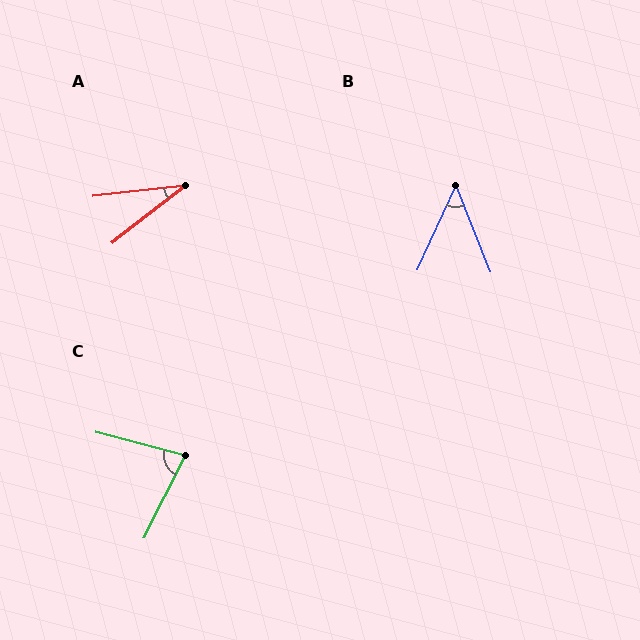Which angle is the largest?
C, at approximately 78 degrees.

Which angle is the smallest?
A, at approximately 31 degrees.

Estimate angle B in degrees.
Approximately 47 degrees.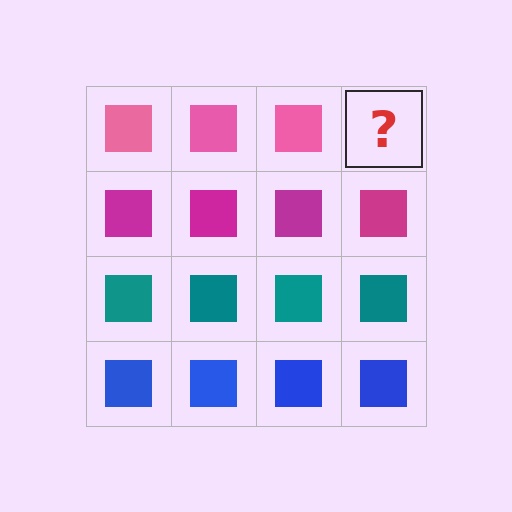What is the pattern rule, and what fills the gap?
The rule is that each row has a consistent color. The gap should be filled with a pink square.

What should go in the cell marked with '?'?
The missing cell should contain a pink square.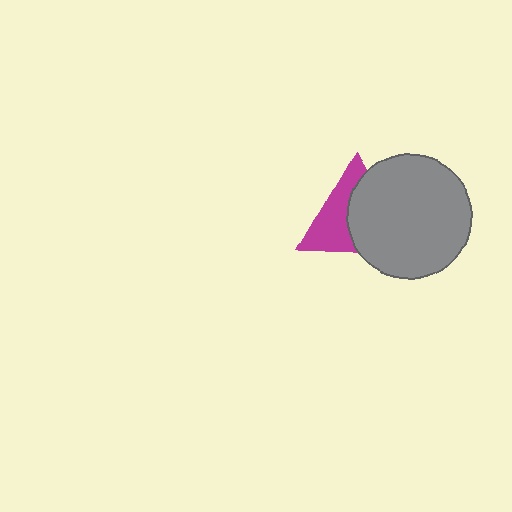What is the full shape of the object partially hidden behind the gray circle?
The partially hidden object is a magenta triangle.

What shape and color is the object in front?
The object in front is a gray circle.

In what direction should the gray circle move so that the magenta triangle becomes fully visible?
The gray circle should move right. That is the shortest direction to clear the overlap and leave the magenta triangle fully visible.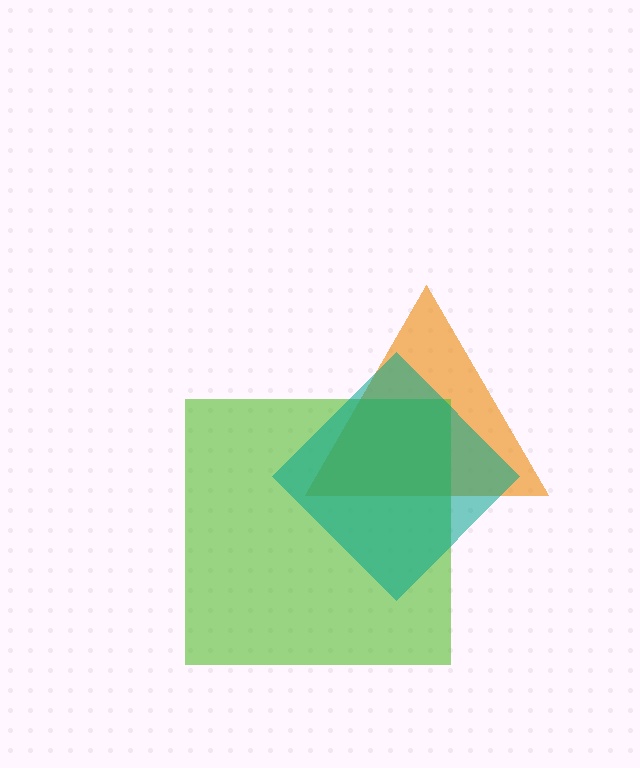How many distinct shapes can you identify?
There are 3 distinct shapes: an orange triangle, a lime square, a teal diamond.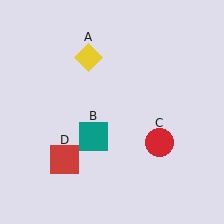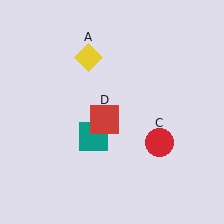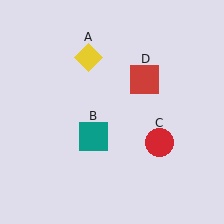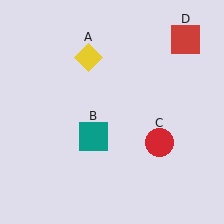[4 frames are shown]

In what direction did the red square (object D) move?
The red square (object D) moved up and to the right.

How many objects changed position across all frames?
1 object changed position: red square (object D).